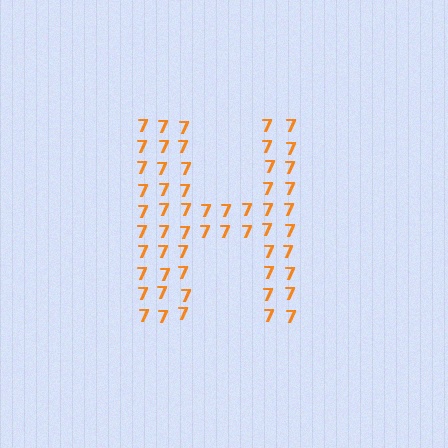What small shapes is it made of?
It is made of small digit 7's.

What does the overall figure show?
The overall figure shows the letter H.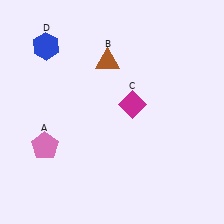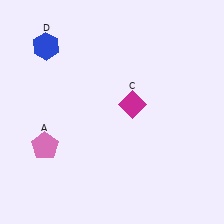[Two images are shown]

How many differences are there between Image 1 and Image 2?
There is 1 difference between the two images.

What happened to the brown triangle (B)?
The brown triangle (B) was removed in Image 2. It was in the top-left area of Image 1.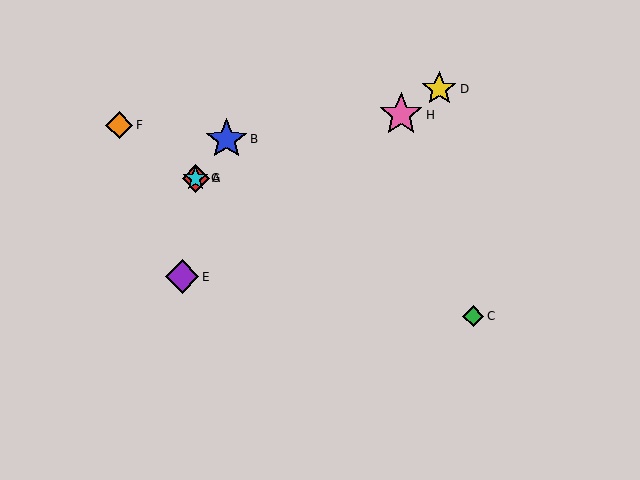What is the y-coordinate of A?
Object A is at y≈178.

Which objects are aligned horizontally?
Objects A, G are aligned horizontally.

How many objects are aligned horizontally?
2 objects (A, G) are aligned horizontally.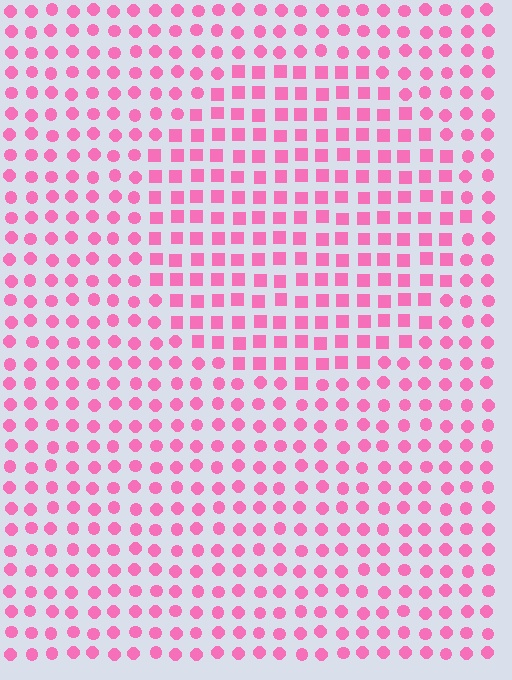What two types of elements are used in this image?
The image uses squares inside the circle region and circles outside it.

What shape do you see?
I see a circle.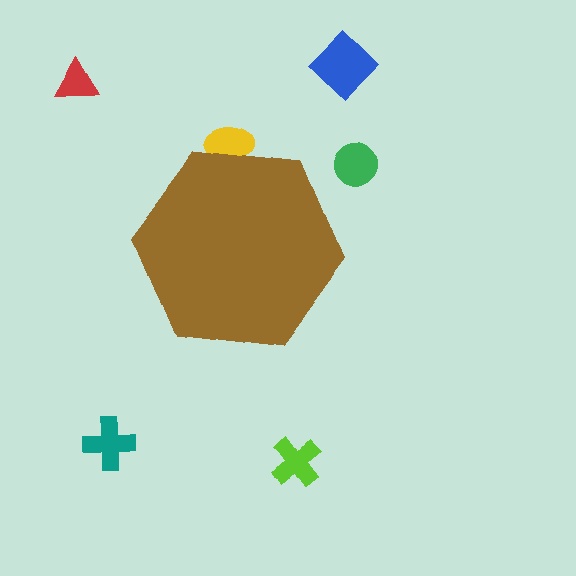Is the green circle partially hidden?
No, the green circle is fully visible.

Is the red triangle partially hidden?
No, the red triangle is fully visible.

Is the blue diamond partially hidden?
No, the blue diamond is fully visible.